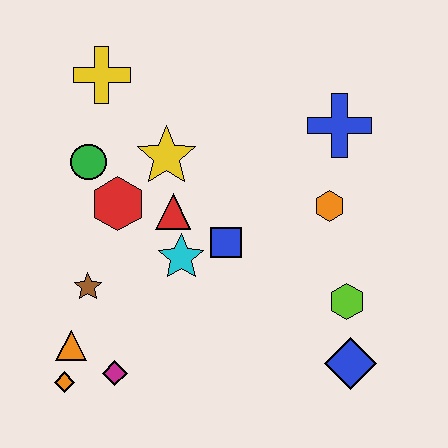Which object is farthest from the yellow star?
The blue diamond is farthest from the yellow star.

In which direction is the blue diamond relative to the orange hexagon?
The blue diamond is below the orange hexagon.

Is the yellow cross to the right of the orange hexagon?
No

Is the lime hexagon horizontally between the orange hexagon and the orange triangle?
No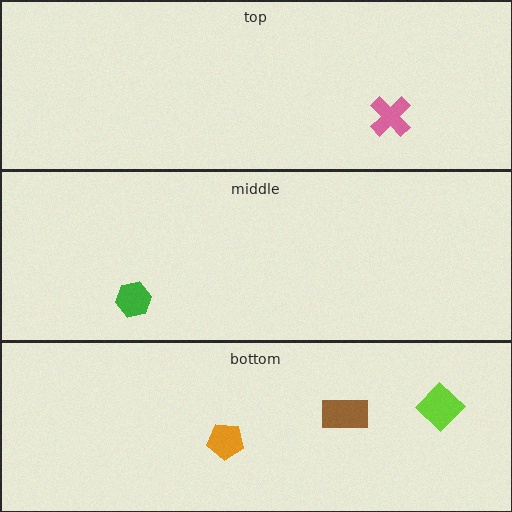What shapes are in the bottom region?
The lime diamond, the orange pentagon, the brown rectangle.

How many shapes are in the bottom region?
3.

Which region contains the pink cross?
The top region.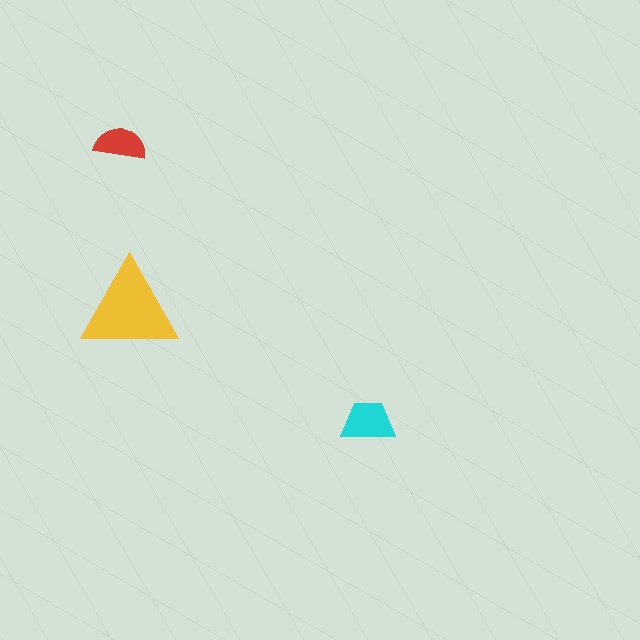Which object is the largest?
The yellow triangle.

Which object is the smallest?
The red semicircle.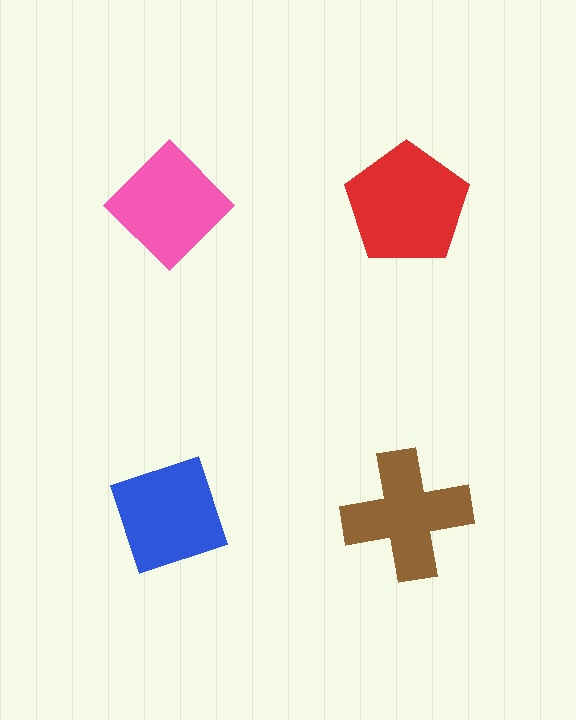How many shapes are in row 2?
2 shapes.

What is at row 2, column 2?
A brown cross.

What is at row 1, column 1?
A pink diamond.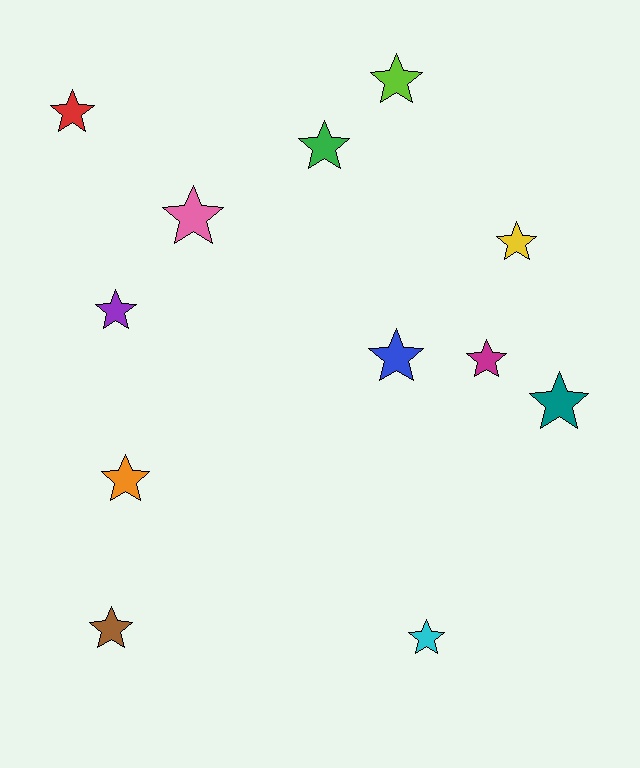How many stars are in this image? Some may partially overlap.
There are 12 stars.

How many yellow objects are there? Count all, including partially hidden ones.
There is 1 yellow object.